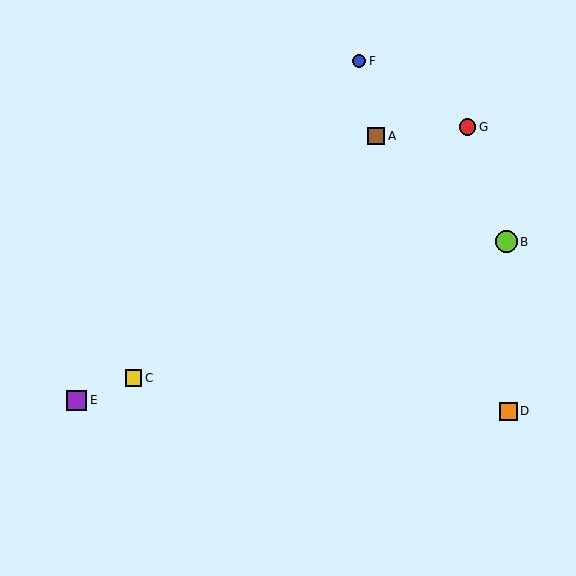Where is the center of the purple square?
The center of the purple square is at (77, 401).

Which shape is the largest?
The lime circle (labeled B) is the largest.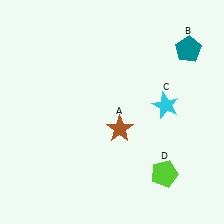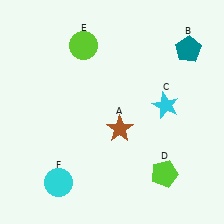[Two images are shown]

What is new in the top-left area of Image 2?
A lime circle (E) was added in the top-left area of Image 2.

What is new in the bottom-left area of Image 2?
A cyan circle (F) was added in the bottom-left area of Image 2.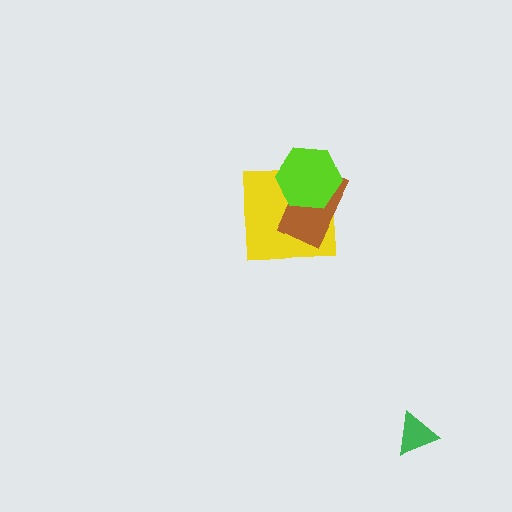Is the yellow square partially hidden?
Yes, it is partially covered by another shape.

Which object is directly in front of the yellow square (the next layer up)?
The brown rectangle is directly in front of the yellow square.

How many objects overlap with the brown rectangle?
2 objects overlap with the brown rectangle.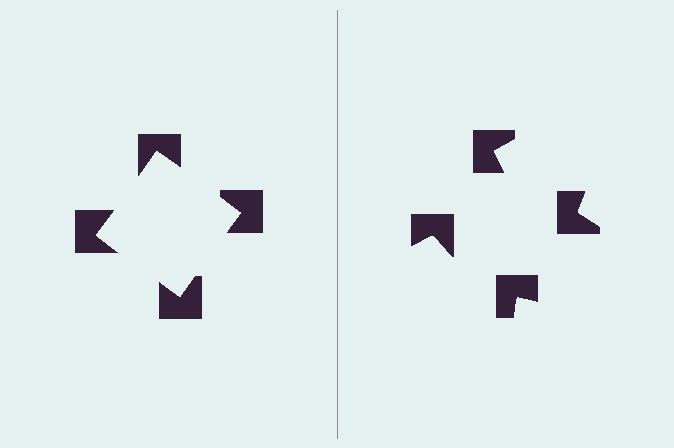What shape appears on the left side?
An illusory square.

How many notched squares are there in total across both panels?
8 — 4 on each side.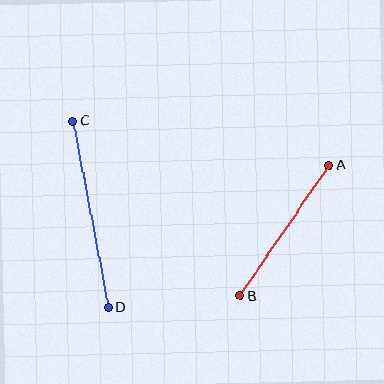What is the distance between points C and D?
The distance is approximately 189 pixels.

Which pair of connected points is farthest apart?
Points C and D are farthest apart.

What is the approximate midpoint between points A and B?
The midpoint is at approximately (285, 230) pixels.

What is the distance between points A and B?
The distance is approximately 158 pixels.